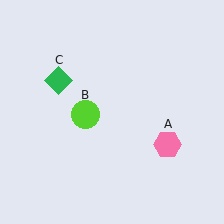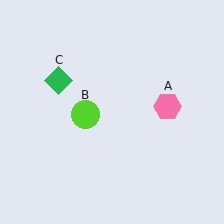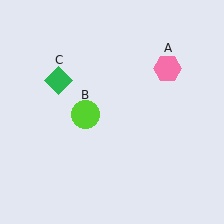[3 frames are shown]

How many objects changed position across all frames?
1 object changed position: pink hexagon (object A).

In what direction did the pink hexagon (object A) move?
The pink hexagon (object A) moved up.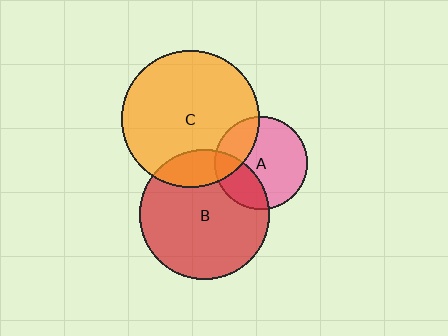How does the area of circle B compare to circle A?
Approximately 2.0 times.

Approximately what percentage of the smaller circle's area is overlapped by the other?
Approximately 30%.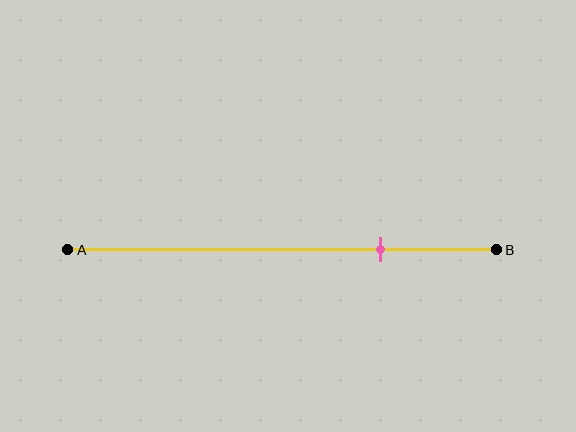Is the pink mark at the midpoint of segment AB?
No, the mark is at about 75% from A, not at the 50% midpoint.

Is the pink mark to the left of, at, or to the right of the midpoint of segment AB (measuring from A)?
The pink mark is to the right of the midpoint of segment AB.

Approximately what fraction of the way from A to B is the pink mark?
The pink mark is approximately 75% of the way from A to B.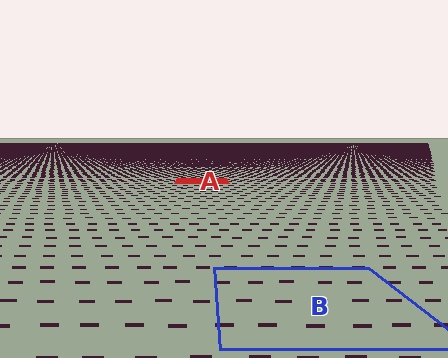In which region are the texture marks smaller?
The texture marks are smaller in region A, because it is farther away.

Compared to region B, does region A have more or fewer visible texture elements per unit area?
Region A has more texture elements per unit area — they are packed more densely because it is farther away.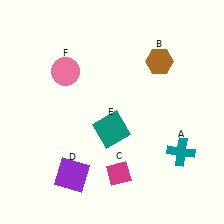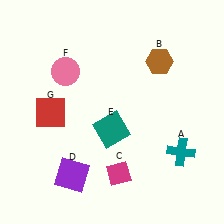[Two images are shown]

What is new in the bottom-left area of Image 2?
A red square (G) was added in the bottom-left area of Image 2.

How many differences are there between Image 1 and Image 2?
There is 1 difference between the two images.